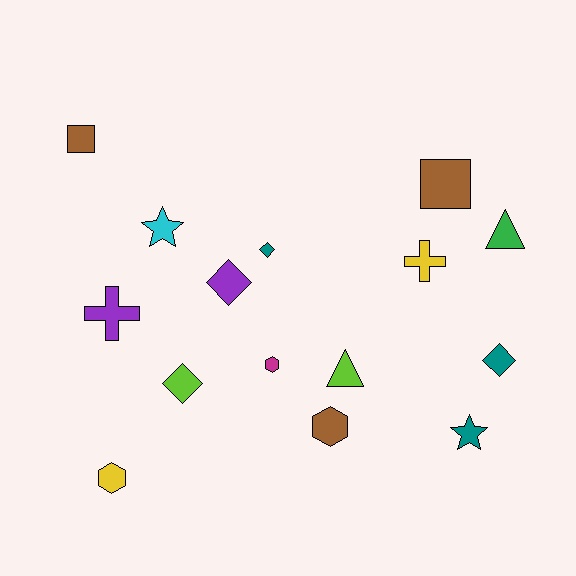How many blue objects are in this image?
There are no blue objects.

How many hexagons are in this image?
There are 3 hexagons.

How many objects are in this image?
There are 15 objects.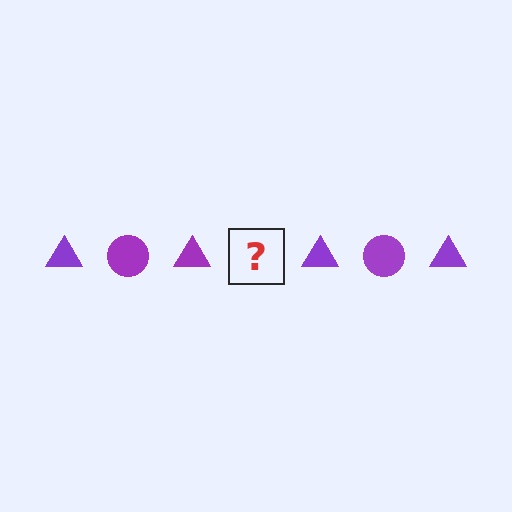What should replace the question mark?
The question mark should be replaced with a purple circle.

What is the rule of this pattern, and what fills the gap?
The rule is that the pattern cycles through triangle, circle shapes in purple. The gap should be filled with a purple circle.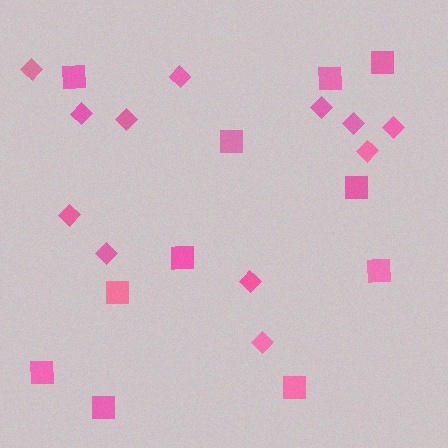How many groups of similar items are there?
There are 2 groups: one group of diamonds (12) and one group of squares (11).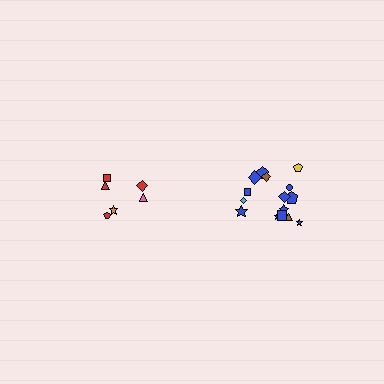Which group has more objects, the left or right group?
The right group.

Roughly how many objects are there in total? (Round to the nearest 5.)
Roughly 20 objects in total.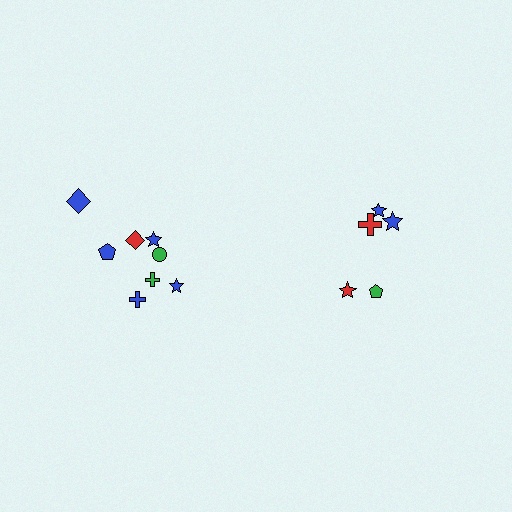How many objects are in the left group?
There are 8 objects.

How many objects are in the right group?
There are 5 objects.